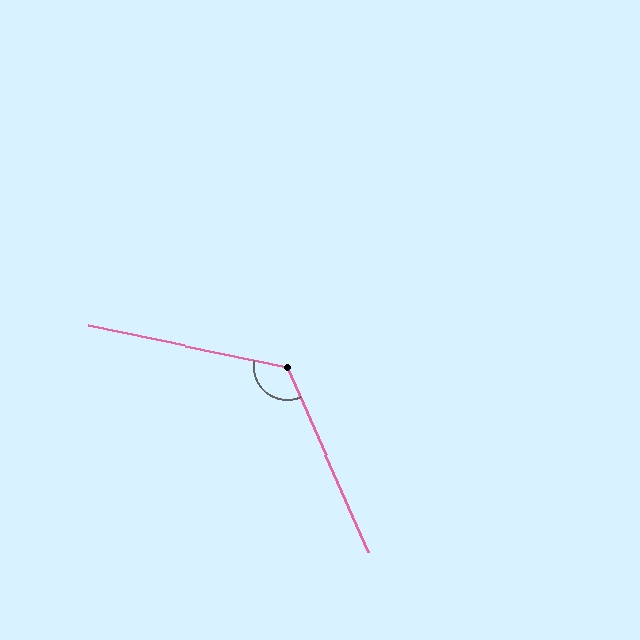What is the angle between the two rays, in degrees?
Approximately 125 degrees.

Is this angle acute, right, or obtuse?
It is obtuse.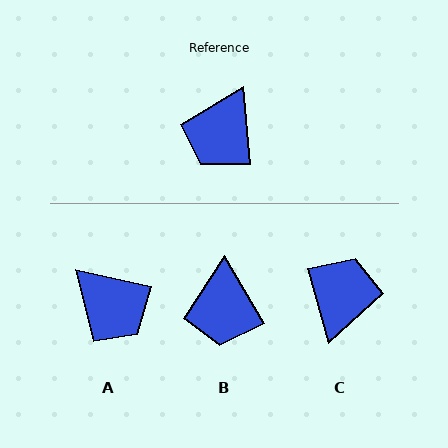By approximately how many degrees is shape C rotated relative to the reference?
Approximately 169 degrees clockwise.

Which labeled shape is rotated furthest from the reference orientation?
C, about 169 degrees away.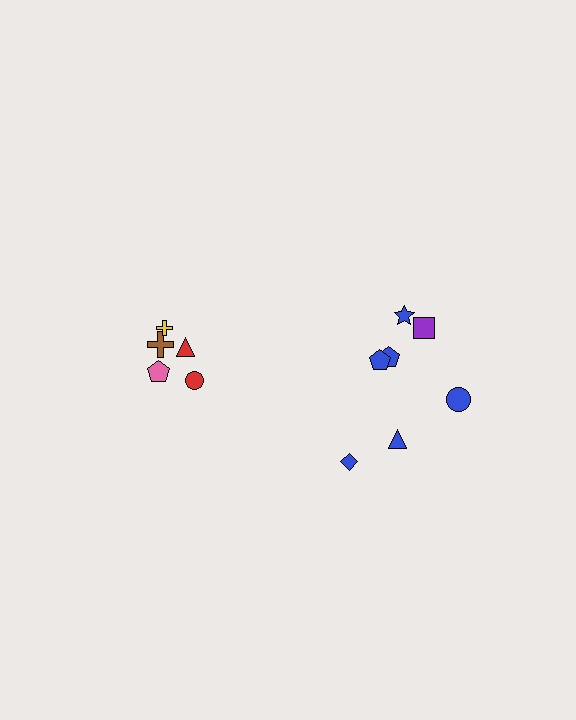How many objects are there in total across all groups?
There are 12 objects.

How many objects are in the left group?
There are 5 objects.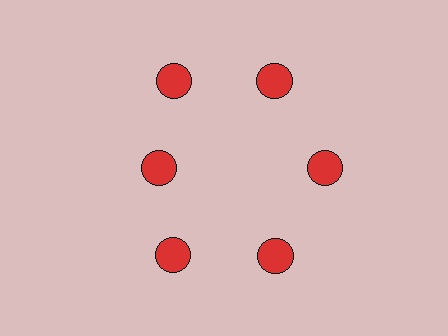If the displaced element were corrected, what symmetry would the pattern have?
It would have 6-fold rotational symmetry — the pattern would map onto itself every 60 degrees.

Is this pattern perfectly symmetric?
No. The 6 red circles are arranged in a ring, but one element near the 9 o'clock position is pulled inward toward the center, breaking the 6-fold rotational symmetry.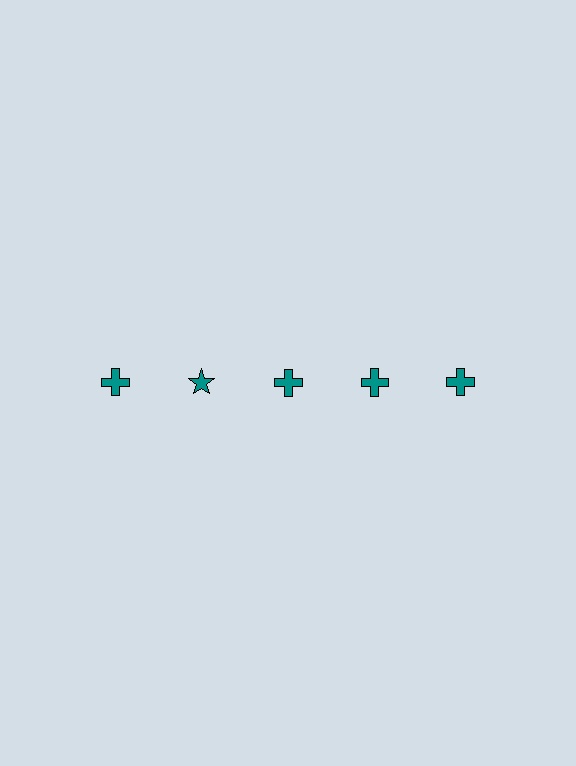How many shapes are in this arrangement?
There are 5 shapes arranged in a grid pattern.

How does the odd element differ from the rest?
It has a different shape: star instead of cross.